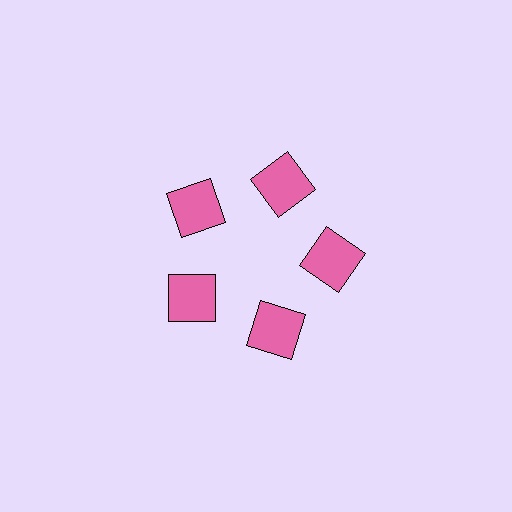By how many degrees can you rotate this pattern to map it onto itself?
The pattern maps onto itself every 72 degrees of rotation.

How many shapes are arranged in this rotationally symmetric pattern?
There are 5 shapes, arranged in 5 groups of 1.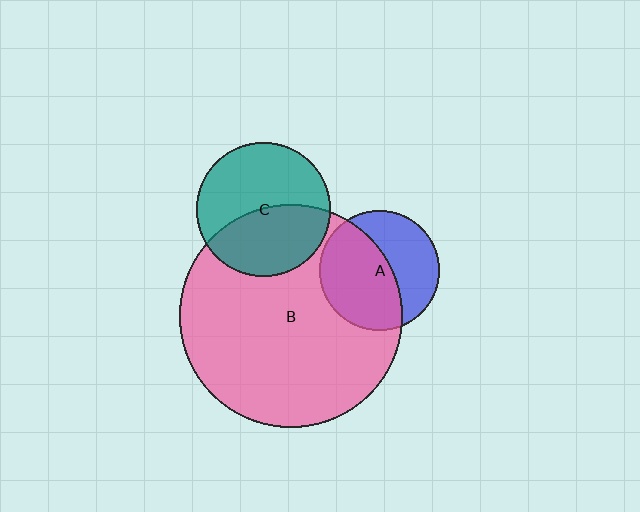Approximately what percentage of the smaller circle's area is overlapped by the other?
Approximately 55%.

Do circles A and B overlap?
Yes.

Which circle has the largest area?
Circle B (pink).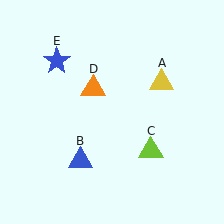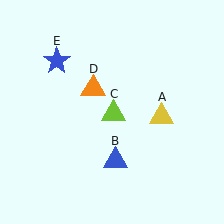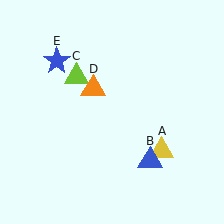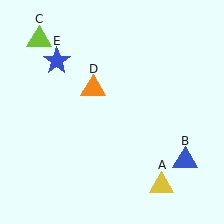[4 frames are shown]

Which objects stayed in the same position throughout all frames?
Orange triangle (object D) and blue star (object E) remained stationary.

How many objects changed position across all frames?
3 objects changed position: yellow triangle (object A), blue triangle (object B), lime triangle (object C).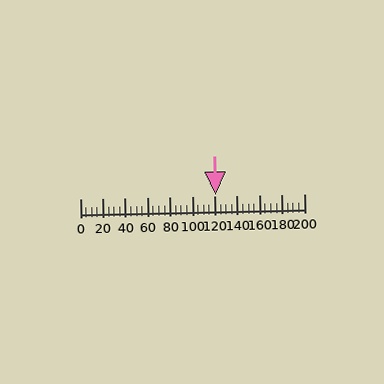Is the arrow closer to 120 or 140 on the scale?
The arrow is closer to 120.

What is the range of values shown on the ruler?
The ruler shows values from 0 to 200.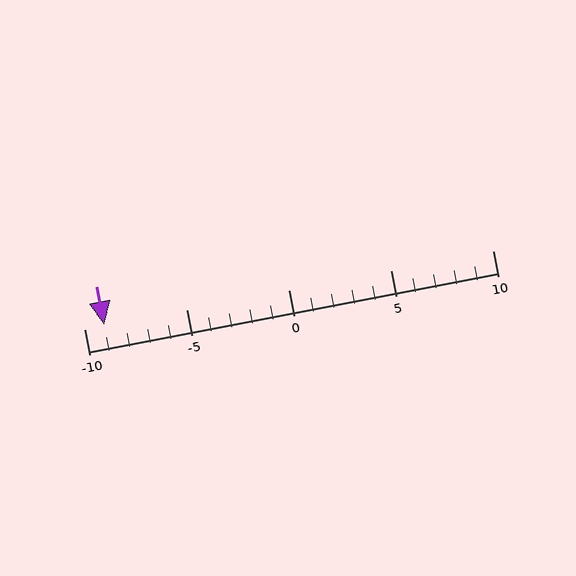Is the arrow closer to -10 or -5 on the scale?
The arrow is closer to -10.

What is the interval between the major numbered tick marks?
The major tick marks are spaced 5 units apart.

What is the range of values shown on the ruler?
The ruler shows values from -10 to 10.